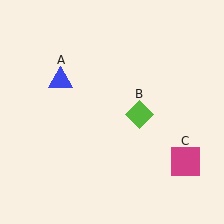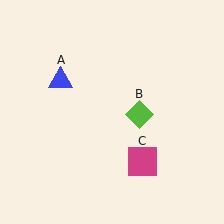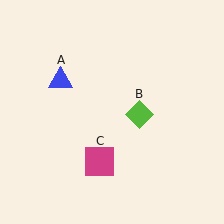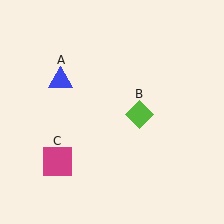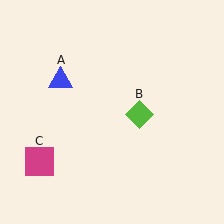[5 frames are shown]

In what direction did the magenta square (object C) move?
The magenta square (object C) moved left.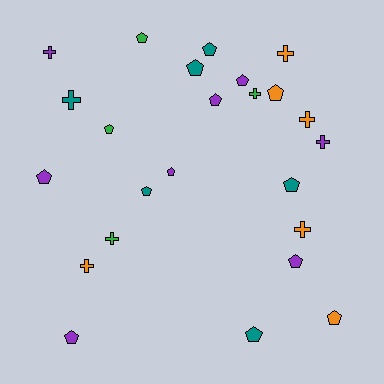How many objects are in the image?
There are 24 objects.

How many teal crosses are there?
There is 1 teal cross.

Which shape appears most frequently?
Pentagon, with 15 objects.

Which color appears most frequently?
Purple, with 8 objects.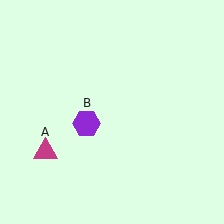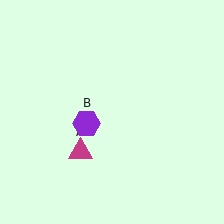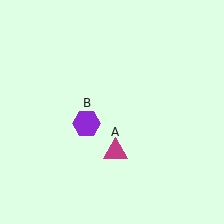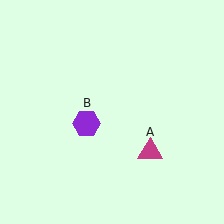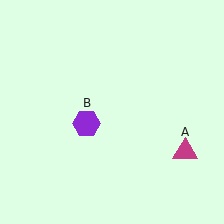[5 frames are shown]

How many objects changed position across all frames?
1 object changed position: magenta triangle (object A).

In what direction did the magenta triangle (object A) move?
The magenta triangle (object A) moved right.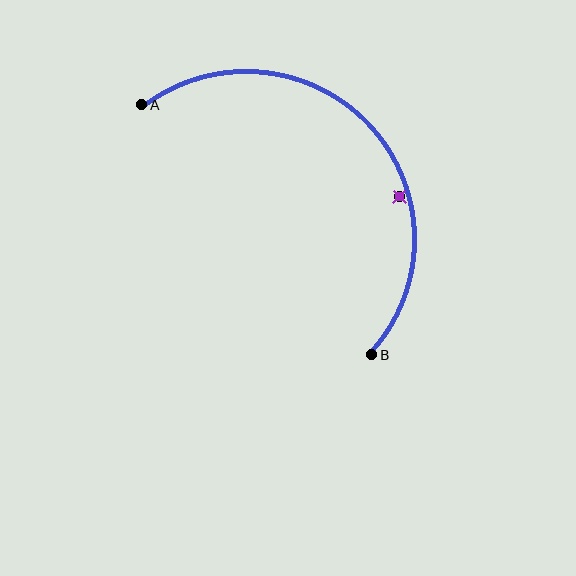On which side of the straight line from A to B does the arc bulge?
The arc bulges above and to the right of the straight line connecting A and B.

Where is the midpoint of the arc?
The arc midpoint is the point on the curve farthest from the straight line joining A and B. It sits above and to the right of that line.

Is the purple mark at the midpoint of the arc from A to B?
No — the purple mark does not lie on the arc at all. It sits slightly inside the curve.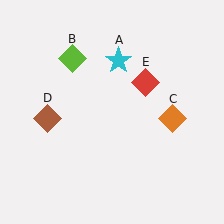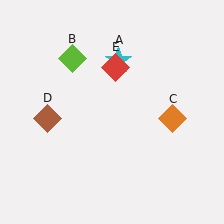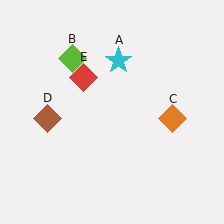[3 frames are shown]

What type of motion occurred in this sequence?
The red diamond (object E) rotated counterclockwise around the center of the scene.